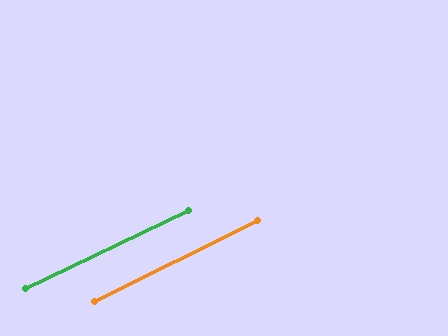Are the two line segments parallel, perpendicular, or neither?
Parallel — their directions differ by only 0.7°.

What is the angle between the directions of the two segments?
Approximately 1 degree.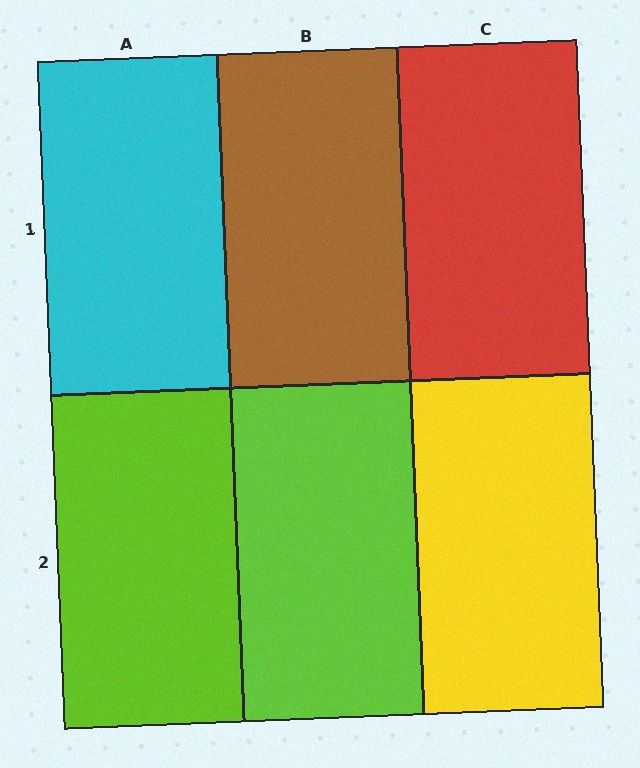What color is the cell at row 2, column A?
Lime.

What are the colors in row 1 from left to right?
Cyan, brown, red.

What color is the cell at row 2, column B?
Lime.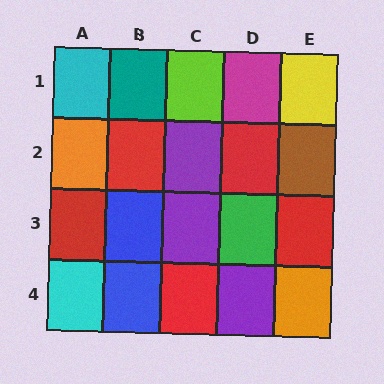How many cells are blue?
2 cells are blue.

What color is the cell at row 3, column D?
Green.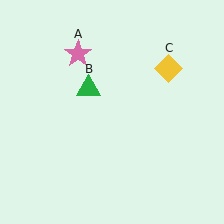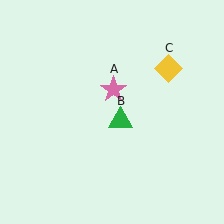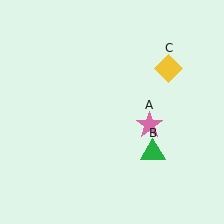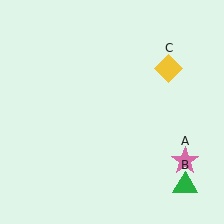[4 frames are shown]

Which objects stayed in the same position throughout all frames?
Yellow diamond (object C) remained stationary.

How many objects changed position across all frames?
2 objects changed position: pink star (object A), green triangle (object B).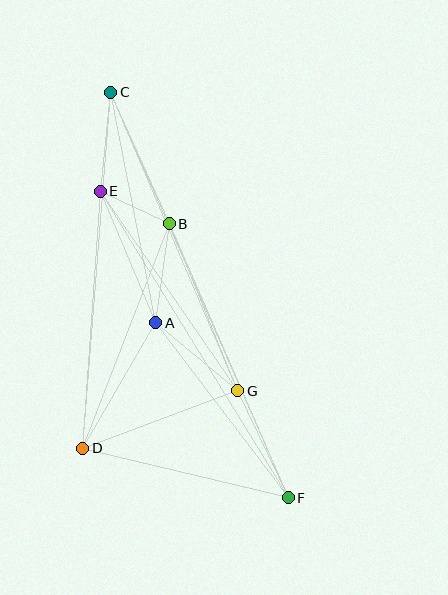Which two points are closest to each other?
Points B and E are closest to each other.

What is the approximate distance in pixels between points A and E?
The distance between A and E is approximately 143 pixels.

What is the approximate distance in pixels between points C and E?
The distance between C and E is approximately 100 pixels.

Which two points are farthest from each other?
Points C and F are farthest from each other.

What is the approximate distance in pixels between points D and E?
The distance between D and E is approximately 257 pixels.